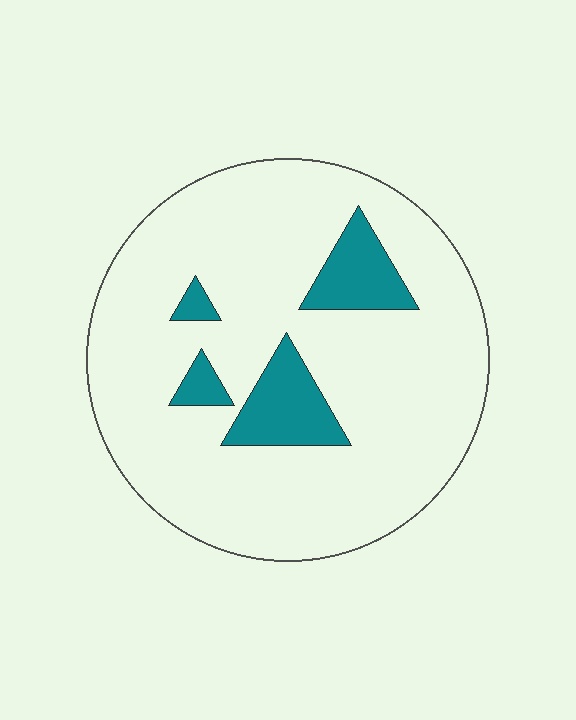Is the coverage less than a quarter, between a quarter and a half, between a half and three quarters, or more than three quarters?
Less than a quarter.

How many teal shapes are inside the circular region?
4.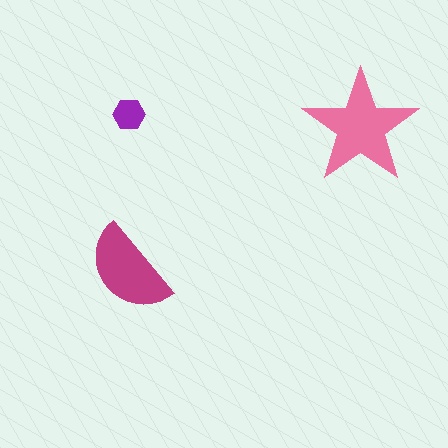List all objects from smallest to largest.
The purple hexagon, the magenta semicircle, the pink star.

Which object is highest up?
The purple hexagon is topmost.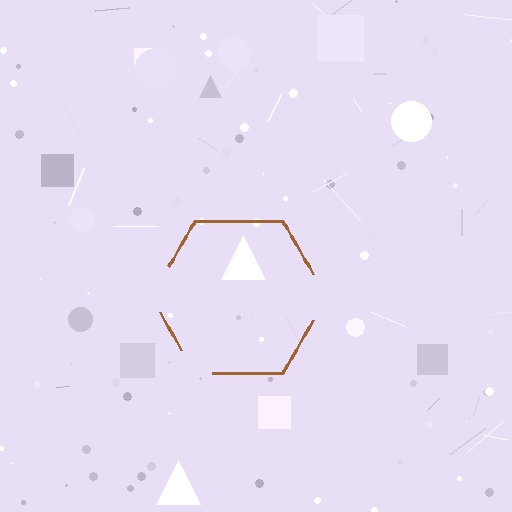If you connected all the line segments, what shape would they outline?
They would outline a hexagon.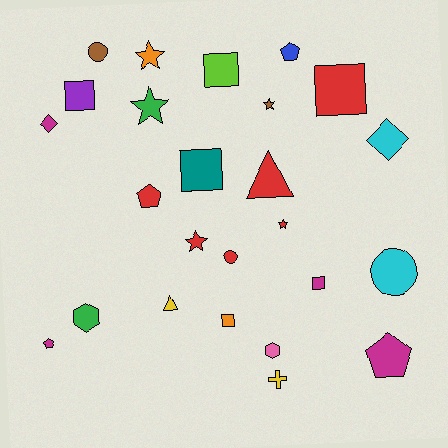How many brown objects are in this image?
There are 2 brown objects.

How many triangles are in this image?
There are 2 triangles.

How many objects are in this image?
There are 25 objects.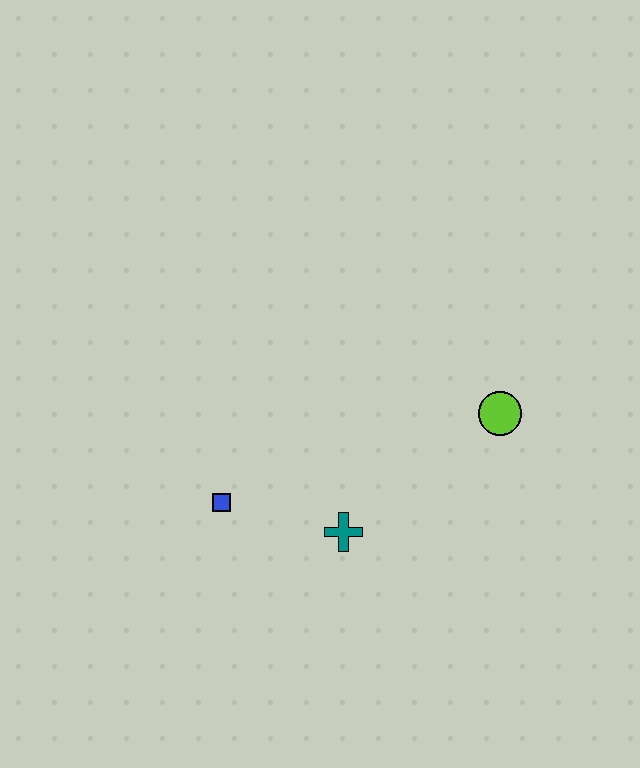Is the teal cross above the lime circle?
No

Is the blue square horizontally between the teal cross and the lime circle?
No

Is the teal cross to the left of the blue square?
No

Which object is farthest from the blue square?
The lime circle is farthest from the blue square.